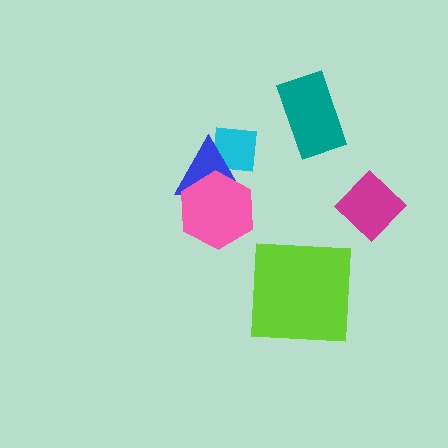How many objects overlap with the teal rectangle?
0 objects overlap with the teal rectangle.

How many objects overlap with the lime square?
0 objects overlap with the lime square.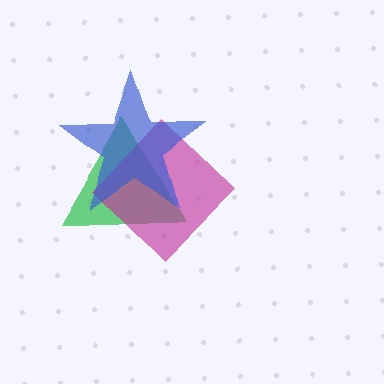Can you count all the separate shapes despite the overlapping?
Yes, there are 3 separate shapes.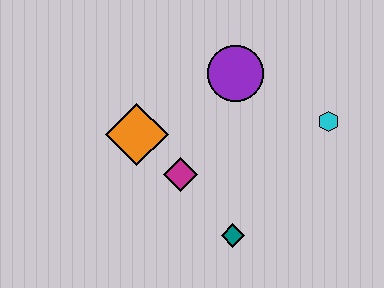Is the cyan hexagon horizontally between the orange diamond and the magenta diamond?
No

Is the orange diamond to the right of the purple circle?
No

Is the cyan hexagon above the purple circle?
No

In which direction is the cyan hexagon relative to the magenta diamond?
The cyan hexagon is to the right of the magenta diamond.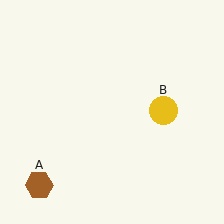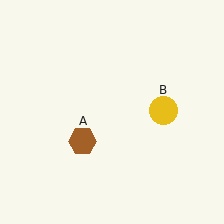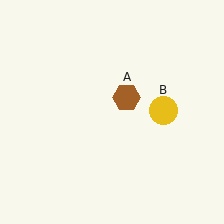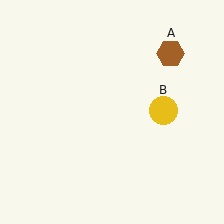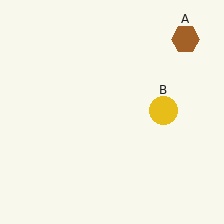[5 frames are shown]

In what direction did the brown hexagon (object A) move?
The brown hexagon (object A) moved up and to the right.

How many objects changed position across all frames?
1 object changed position: brown hexagon (object A).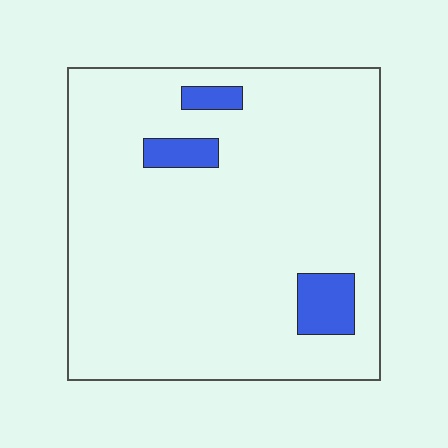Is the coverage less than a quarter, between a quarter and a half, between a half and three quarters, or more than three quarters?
Less than a quarter.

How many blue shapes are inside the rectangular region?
3.